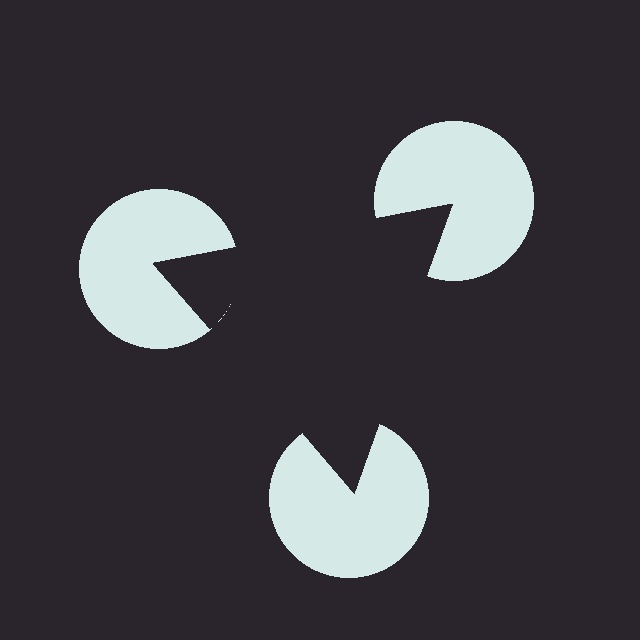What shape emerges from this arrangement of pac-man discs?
An illusory triangle — its edges are inferred from the aligned wedge cuts in the pac-man discs, not physically drawn.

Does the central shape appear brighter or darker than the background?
It typically appears slightly darker than the background, even though no actual brightness change is drawn.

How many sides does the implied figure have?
3 sides.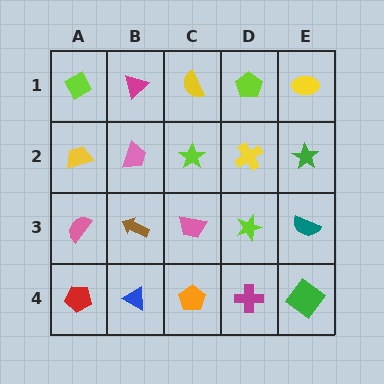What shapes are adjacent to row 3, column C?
A lime star (row 2, column C), an orange pentagon (row 4, column C), a brown arrow (row 3, column B), a lime star (row 3, column D).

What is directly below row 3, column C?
An orange pentagon.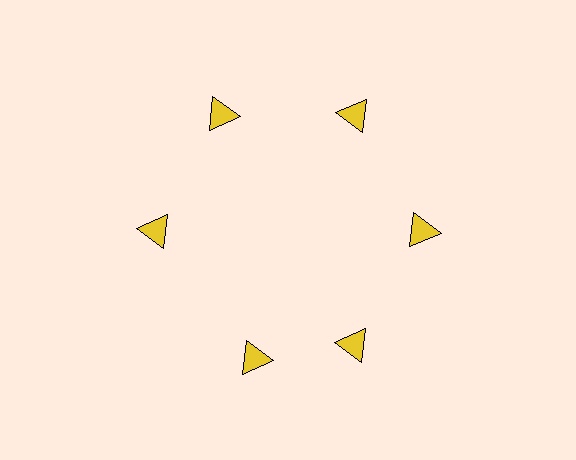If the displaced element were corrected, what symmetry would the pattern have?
It would have 6-fold rotational symmetry — the pattern would map onto itself every 60 degrees.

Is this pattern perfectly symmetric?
No. The 6 yellow triangles are arranged in a ring, but one element near the 7 o'clock position is rotated out of alignment along the ring, breaking the 6-fold rotational symmetry.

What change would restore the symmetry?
The symmetry would be restored by rotating it back into even spacing with its neighbors so that all 6 triangles sit at equal angles and equal distance from the center.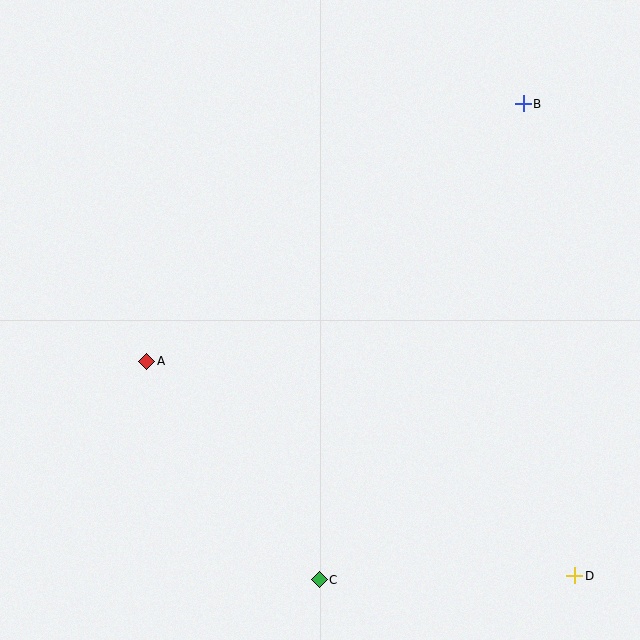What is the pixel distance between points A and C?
The distance between A and C is 279 pixels.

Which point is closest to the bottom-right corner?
Point D is closest to the bottom-right corner.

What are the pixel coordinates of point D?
Point D is at (575, 576).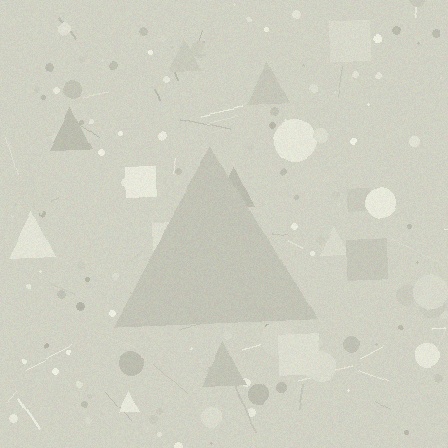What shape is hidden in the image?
A triangle is hidden in the image.